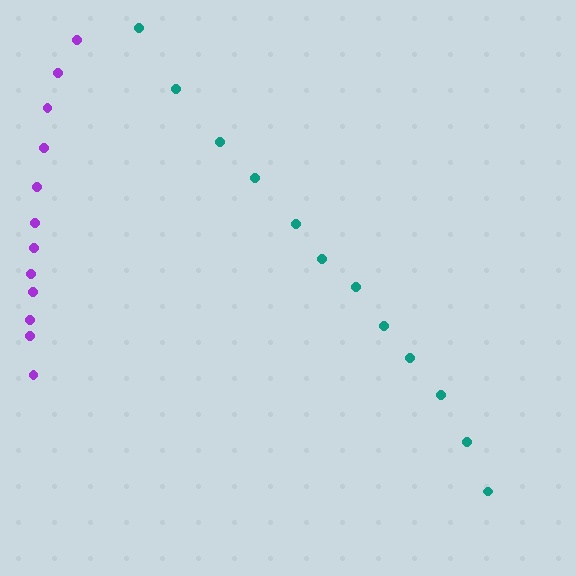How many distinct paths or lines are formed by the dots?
There are 2 distinct paths.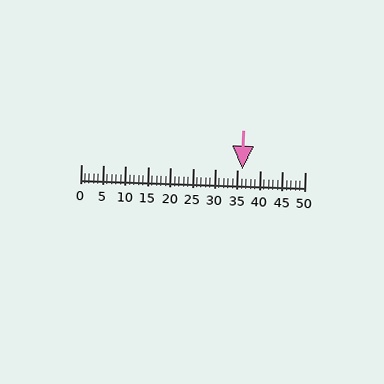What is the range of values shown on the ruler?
The ruler shows values from 0 to 50.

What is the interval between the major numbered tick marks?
The major tick marks are spaced 5 units apart.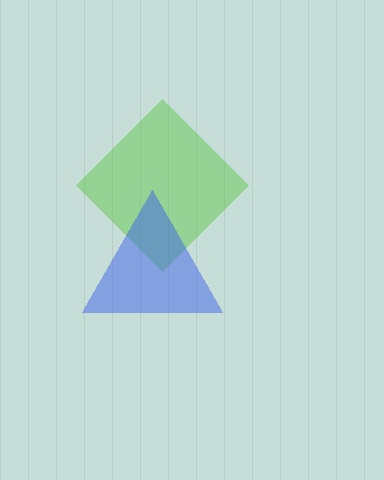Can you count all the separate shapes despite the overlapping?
Yes, there are 2 separate shapes.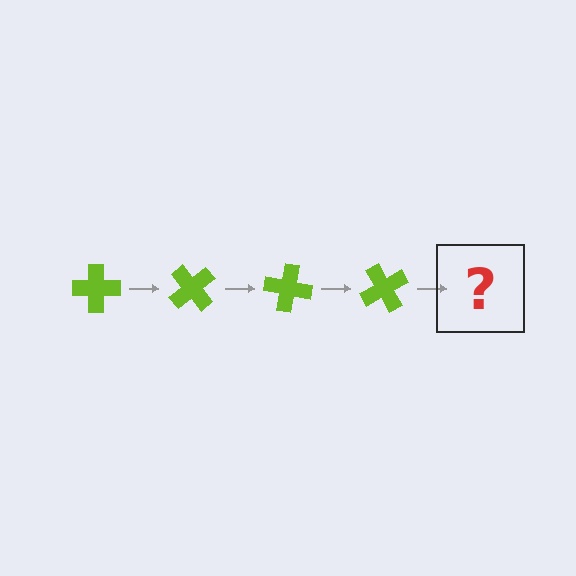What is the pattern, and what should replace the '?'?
The pattern is that the cross rotates 50 degrees each step. The '?' should be a lime cross rotated 200 degrees.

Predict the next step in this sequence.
The next step is a lime cross rotated 200 degrees.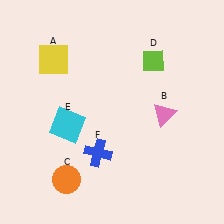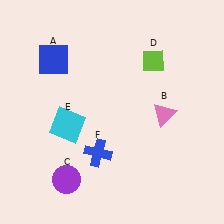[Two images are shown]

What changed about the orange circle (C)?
In Image 1, C is orange. In Image 2, it changed to purple.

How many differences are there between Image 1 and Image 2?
There are 2 differences between the two images.